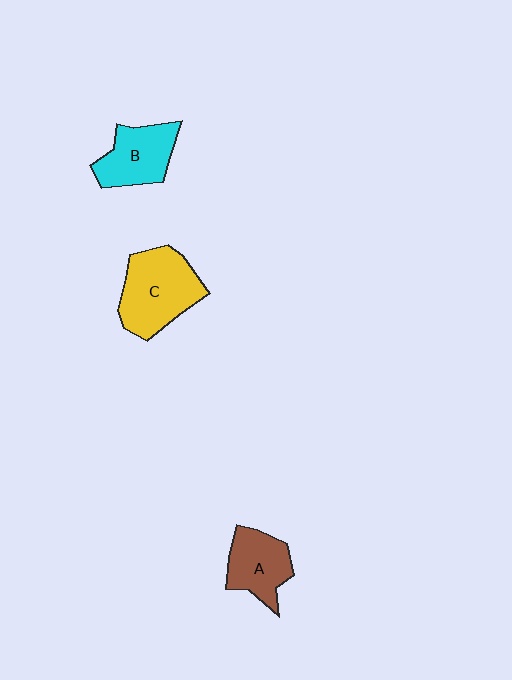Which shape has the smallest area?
Shape A (brown).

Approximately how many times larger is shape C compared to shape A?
Approximately 1.5 times.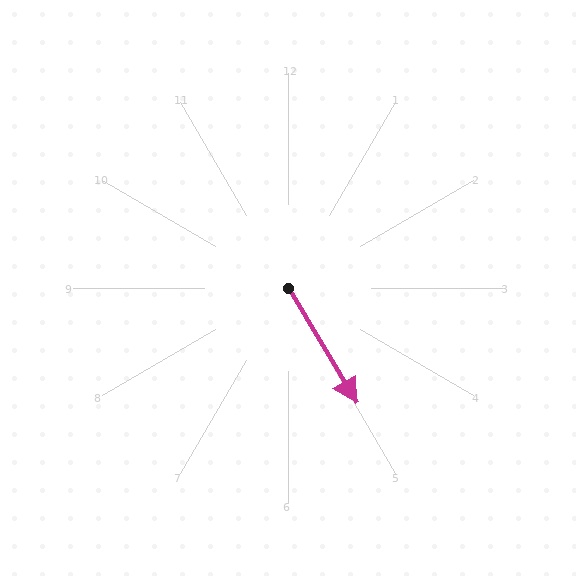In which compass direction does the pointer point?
Southeast.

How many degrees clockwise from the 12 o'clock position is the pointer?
Approximately 149 degrees.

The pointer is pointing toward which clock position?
Roughly 5 o'clock.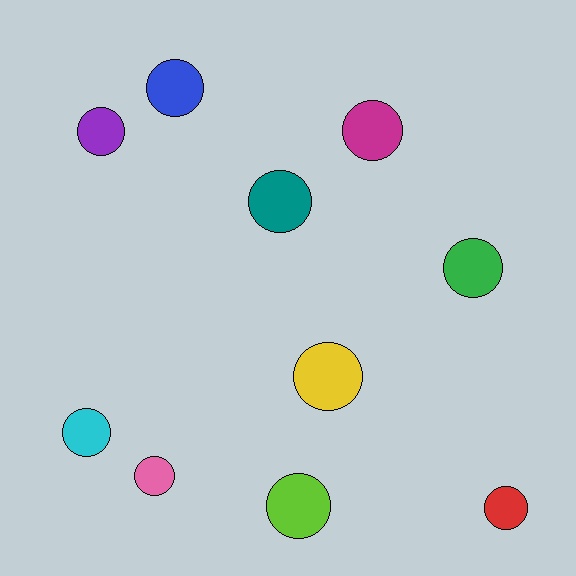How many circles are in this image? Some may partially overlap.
There are 10 circles.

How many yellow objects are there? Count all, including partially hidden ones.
There is 1 yellow object.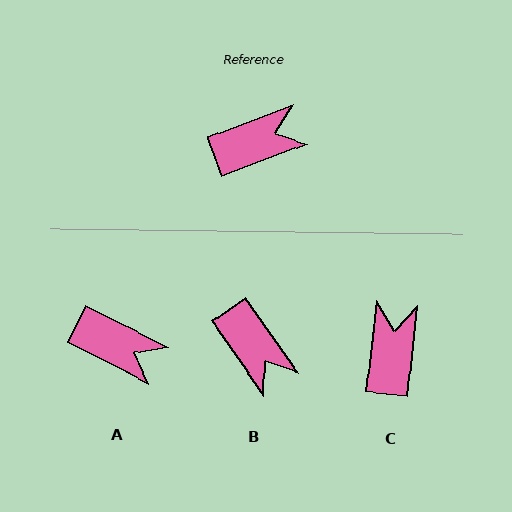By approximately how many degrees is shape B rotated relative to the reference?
Approximately 76 degrees clockwise.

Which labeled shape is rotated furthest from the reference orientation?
B, about 76 degrees away.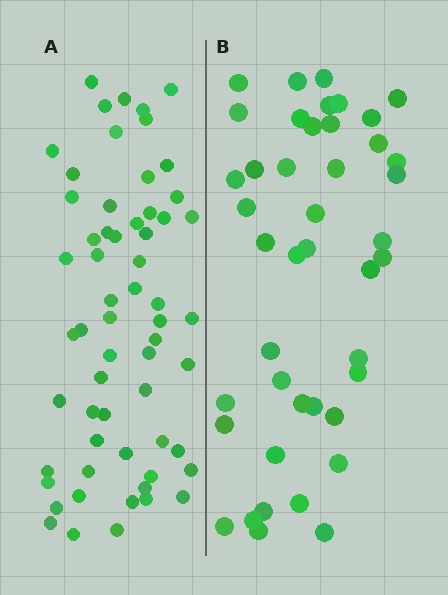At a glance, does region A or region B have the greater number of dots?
Region A (the left region) has more dots.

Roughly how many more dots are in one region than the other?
Region A has approximately 15 more dots than region B.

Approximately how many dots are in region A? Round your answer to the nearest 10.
About 60 dots.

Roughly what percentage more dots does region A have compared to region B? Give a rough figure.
About 40% more.